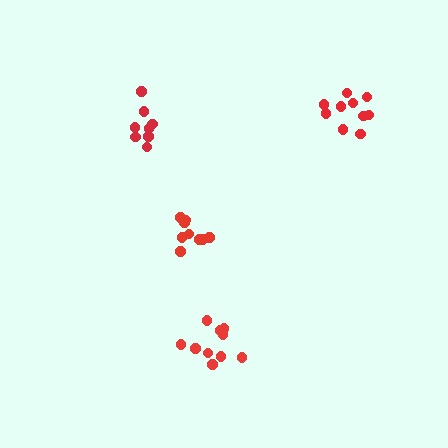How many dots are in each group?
Group 1: 10 dots, Group 2: 9 dots, Group 3: 10 dots, Group 4: 8 dots (37 total).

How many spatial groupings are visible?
There are 4 spatial groupings.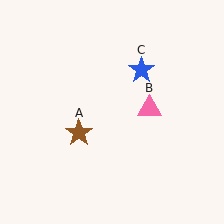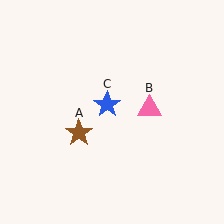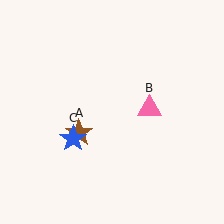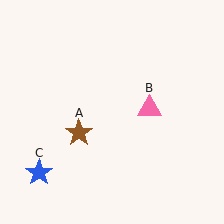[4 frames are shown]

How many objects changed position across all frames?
1 object changed position: blue star (object C).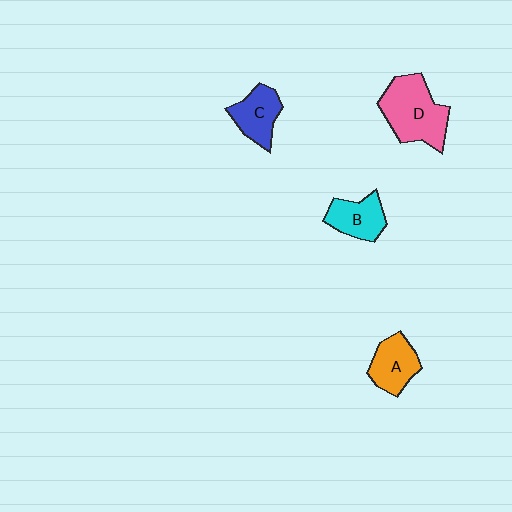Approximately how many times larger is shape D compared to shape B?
Approximately 1.7 times.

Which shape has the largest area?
Shape D (pink).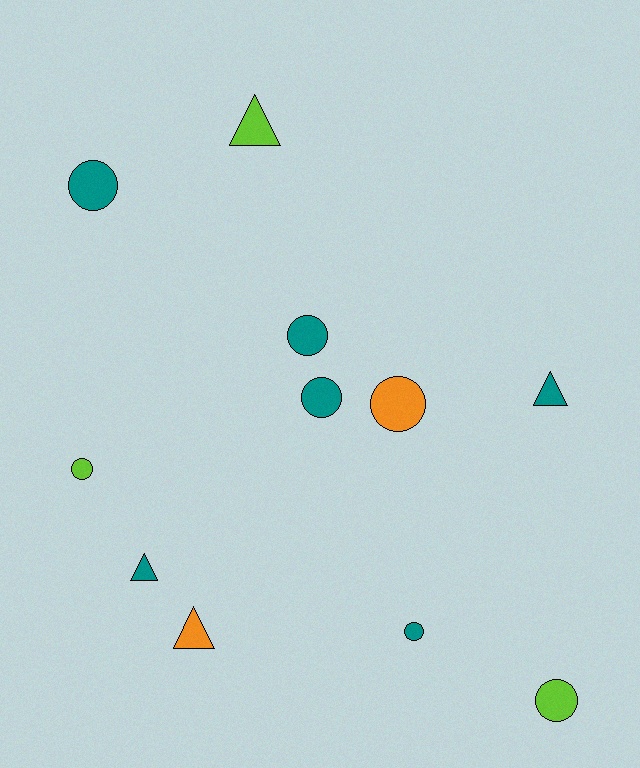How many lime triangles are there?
There is 1 lime triangle.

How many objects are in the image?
There are 11 objects.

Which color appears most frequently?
Teal, with 6 objects.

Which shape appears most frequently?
Circle, with 7 objects.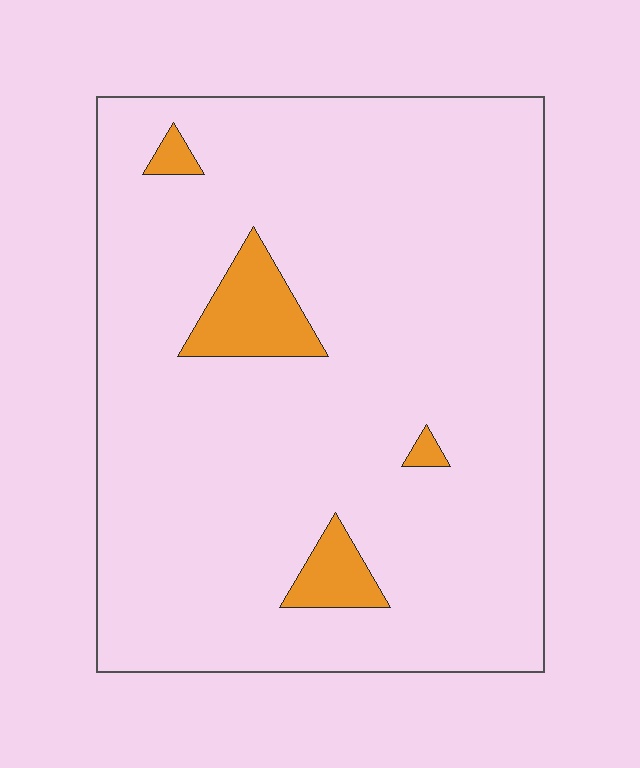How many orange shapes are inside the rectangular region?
4.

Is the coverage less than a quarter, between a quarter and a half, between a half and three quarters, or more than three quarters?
Less than a quarter.